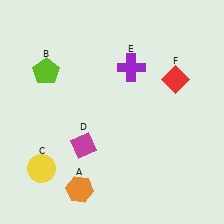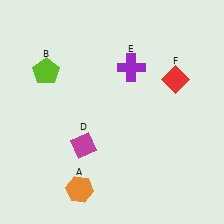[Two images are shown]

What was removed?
The yellow circle (C) was removed in Image 2.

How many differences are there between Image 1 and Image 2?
There is 1 difference between the two images.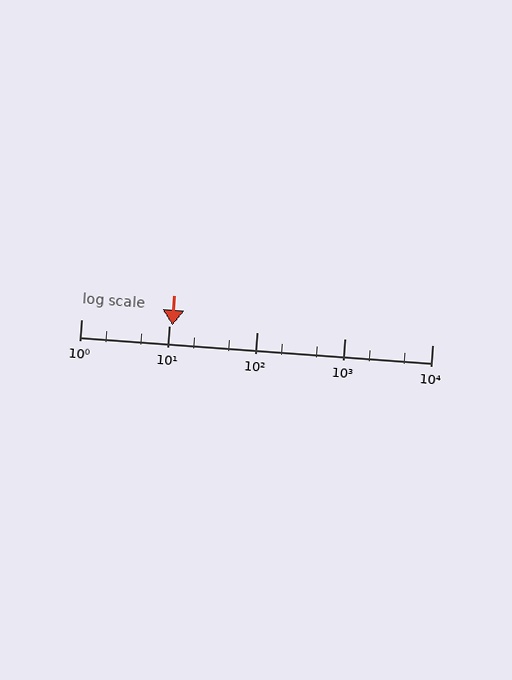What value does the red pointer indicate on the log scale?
The pointer indicates approximately 11.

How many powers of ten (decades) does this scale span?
The scale spans 4 decades, from 1 to 10000.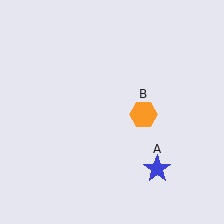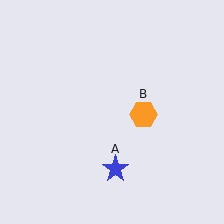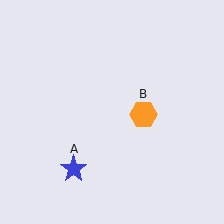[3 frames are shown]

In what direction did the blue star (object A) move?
The blue star (object A) moved left.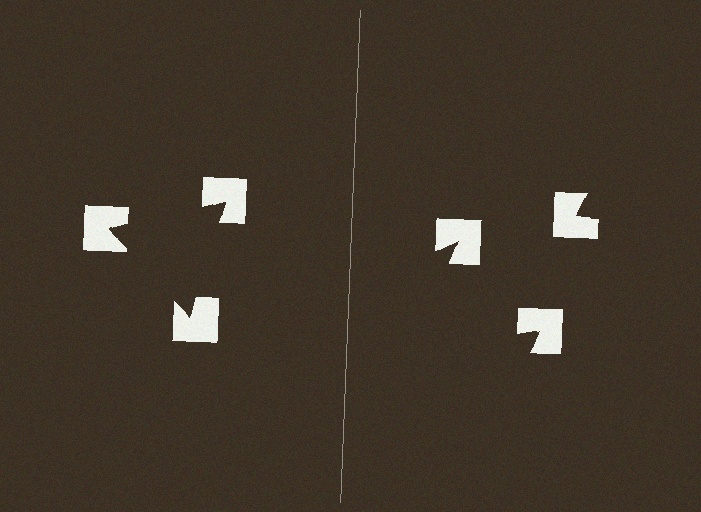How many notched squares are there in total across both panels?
6 — 3 on each side.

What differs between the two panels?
The notched squares are positioned identically on both sides; only the wedge orientations differ. On the left they align to a triangle; on the right they are misaligned.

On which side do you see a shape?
An illusory triangle appears on the left side. On the right side the wedge cuts are rotated, so no coherent shape forms.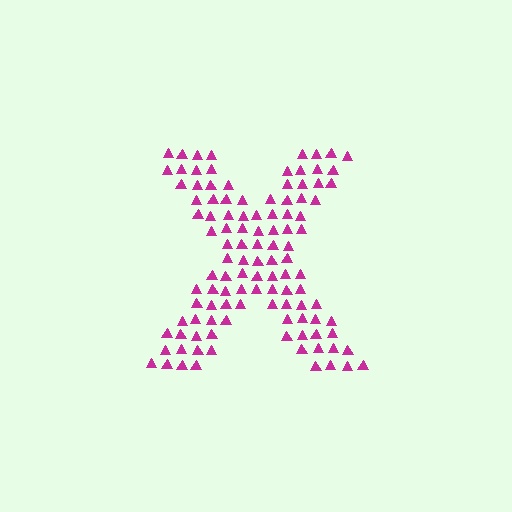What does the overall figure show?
The overall figure shows the letter X.